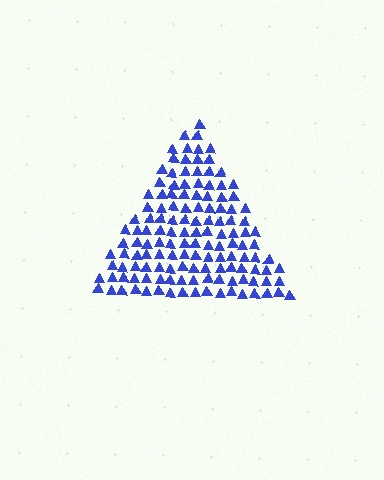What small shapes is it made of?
It is made of small triangles.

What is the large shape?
The large shape is a triangle.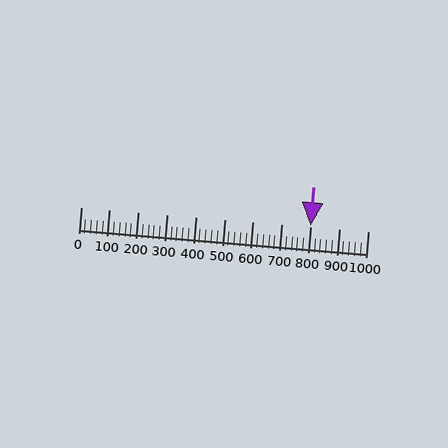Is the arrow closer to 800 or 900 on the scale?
The arrow is closer to 800.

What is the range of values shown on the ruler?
The ruler shows values from 0 to 1000.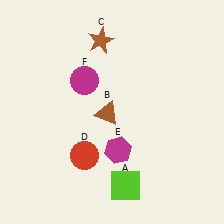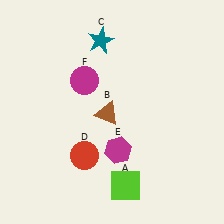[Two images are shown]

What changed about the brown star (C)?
In Image 1, C is brown. In Image 2, it changed to teal.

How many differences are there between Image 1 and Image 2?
There is 1 difference between the two images.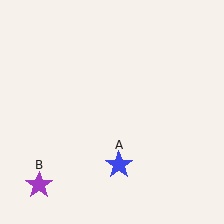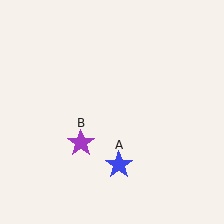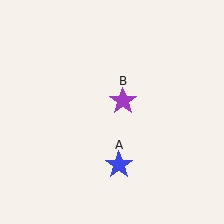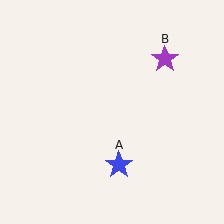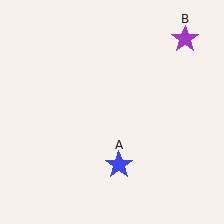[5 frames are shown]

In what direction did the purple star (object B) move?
The purple star (object B) moved up and to the right.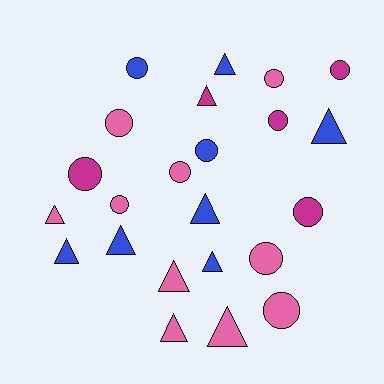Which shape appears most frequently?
Circle, with 12 objects.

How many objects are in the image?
There are 23 objects.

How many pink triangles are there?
There are 4 pink triangles.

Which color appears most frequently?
Pink, with 10 objects.